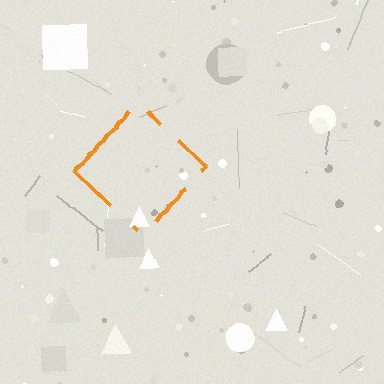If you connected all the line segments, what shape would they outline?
They would outline a diamond.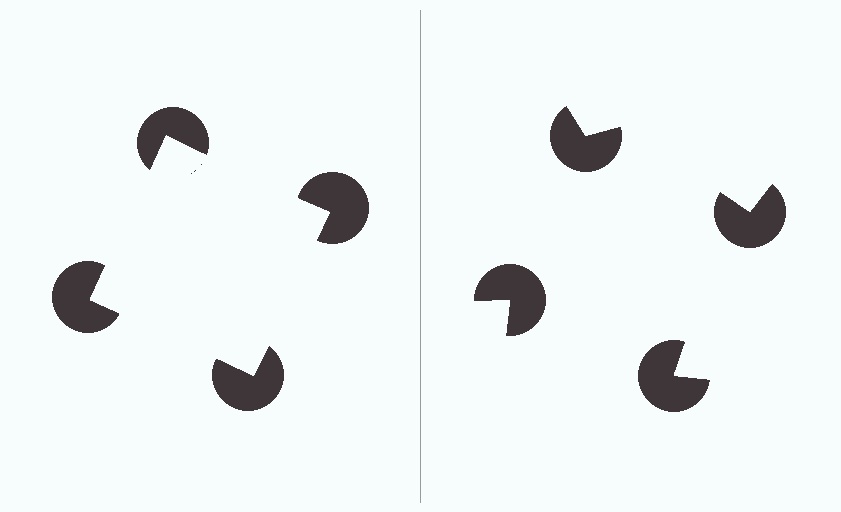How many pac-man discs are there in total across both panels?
8 — 4 on each side.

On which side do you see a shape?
An illusory square appears on the left side. On the right side the wedge cuts are rotated, so no coherent shape forms.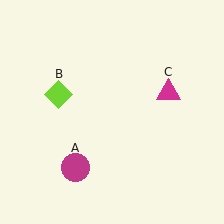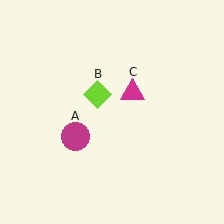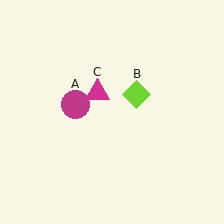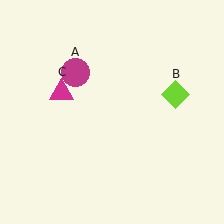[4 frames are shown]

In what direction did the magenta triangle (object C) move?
The magenta triangle (object C) moved left.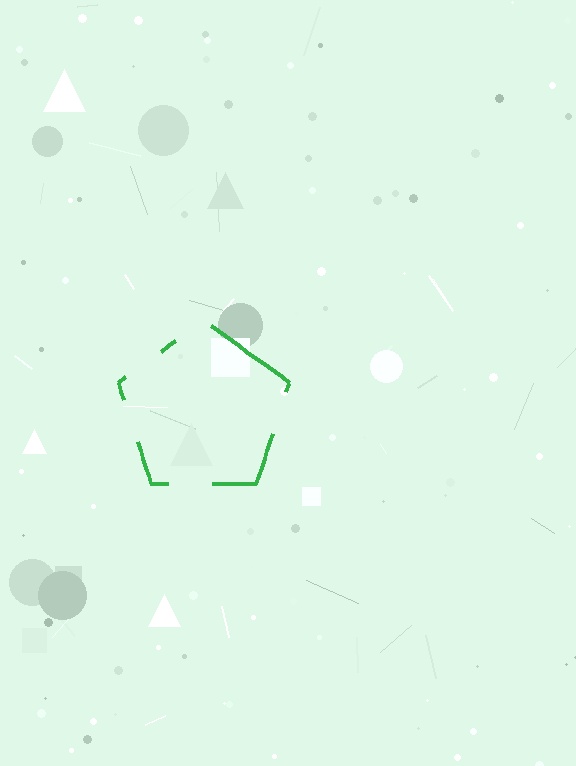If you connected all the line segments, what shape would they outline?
They would outline a pentagon.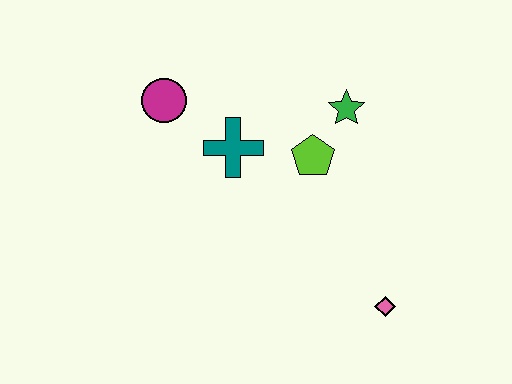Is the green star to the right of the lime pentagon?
Yes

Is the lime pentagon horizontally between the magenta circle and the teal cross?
No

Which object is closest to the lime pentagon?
The green star is closest to the lime pentagon.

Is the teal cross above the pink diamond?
Yes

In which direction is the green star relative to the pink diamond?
The green star is above the pink diamond.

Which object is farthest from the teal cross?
The pink diamond is farthest from the teal cross.